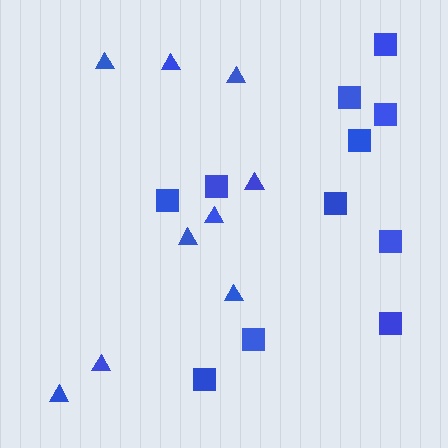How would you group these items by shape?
There are 2 groups: one group of squares (11) and one group of triangles (9).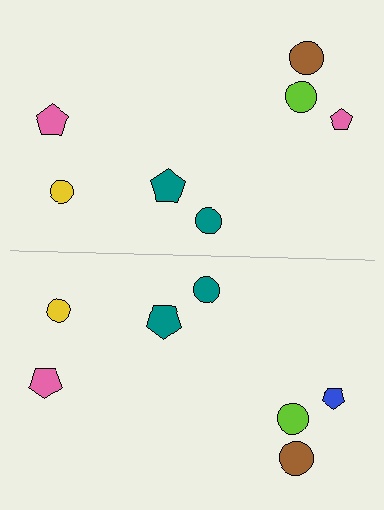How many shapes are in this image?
There are 14 shapes in this image.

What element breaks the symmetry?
The blue pentagon on the bottom side breaks the symmetry — its mirror counterpart is pink.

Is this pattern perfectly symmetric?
No, the pattern is not perfectly symmetric. The blue pentagon on the bottom side breaks the symmetry — its mirror counterpart is pink.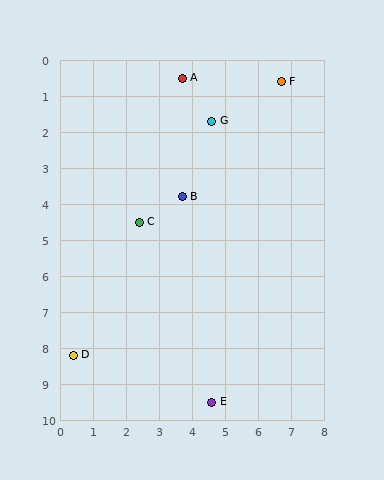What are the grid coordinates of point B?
Point B is at approximately (3.7, 3.8).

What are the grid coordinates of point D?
Point D is at approximately (0.4, 8.2).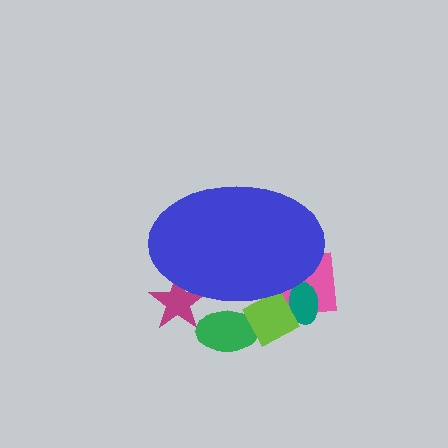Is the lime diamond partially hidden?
Yes, the lime diamond is partially hidden behind the blue ellipse.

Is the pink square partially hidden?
Yes, the pink square is partially hidden behind the blue ellipse.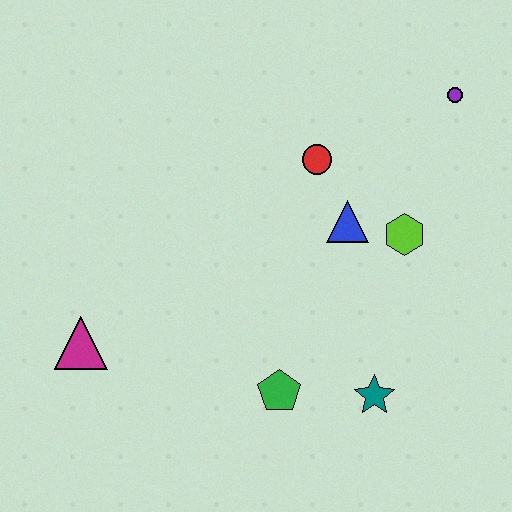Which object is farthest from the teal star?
The purple circle is farthest from the teal star.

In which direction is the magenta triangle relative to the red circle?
The magenta triangle is to the left of the red circle.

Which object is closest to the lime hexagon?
The blue triangle is closest to the lime hexagon.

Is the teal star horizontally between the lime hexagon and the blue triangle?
Yes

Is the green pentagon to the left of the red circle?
Yes